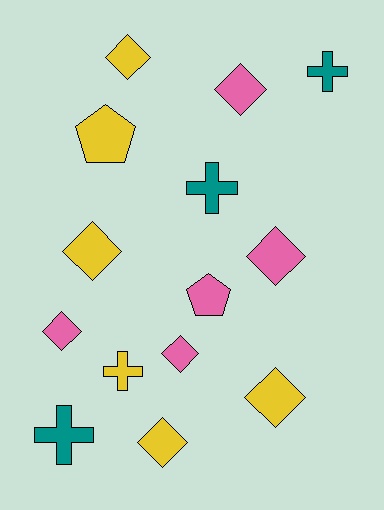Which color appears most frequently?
Yellow, with 6 objects.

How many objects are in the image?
There are 14 objects.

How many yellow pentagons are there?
There is 1 yellow pentagon.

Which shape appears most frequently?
Diamond, with 8 objects.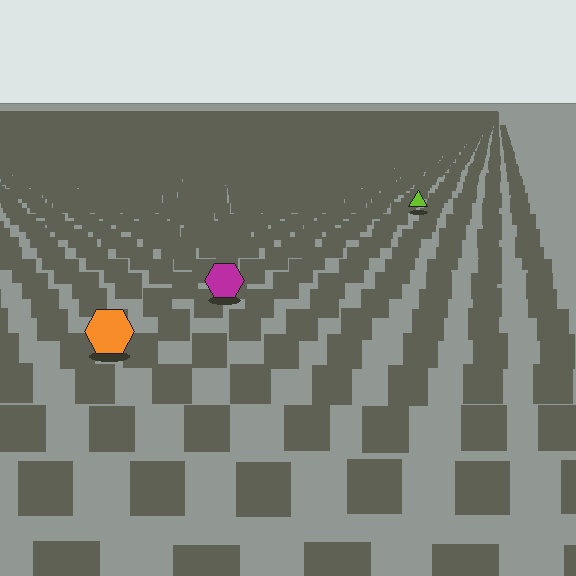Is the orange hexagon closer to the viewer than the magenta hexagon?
Yes. The orange hexagon is closer — you can tell from the texture gradient: the ground texture is coarser near it.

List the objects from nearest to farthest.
From nearest to farthest: the orange hexagon, the magenta hexagon, the lime triangle.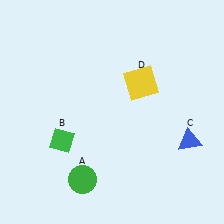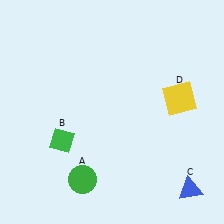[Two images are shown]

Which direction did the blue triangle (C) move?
The blue triangle (C) moved down.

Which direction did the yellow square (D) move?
The yellow square (D) moved right.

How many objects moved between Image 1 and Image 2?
2 objects moved between the two images.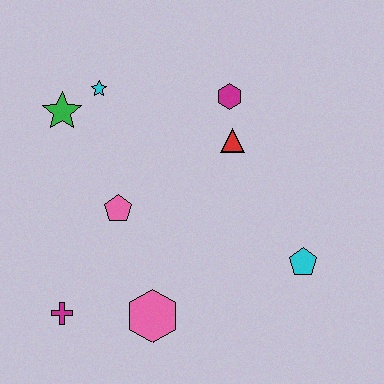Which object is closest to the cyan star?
The green star is closest to the cyan star.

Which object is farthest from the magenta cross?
The magenta hexagon is farthest from the magenta cross.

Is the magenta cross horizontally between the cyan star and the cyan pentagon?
No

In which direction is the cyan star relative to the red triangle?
The cyan star is to the left of the red triangle.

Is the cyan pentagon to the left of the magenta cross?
No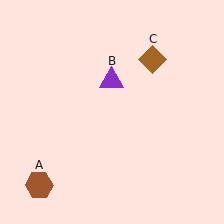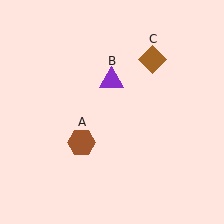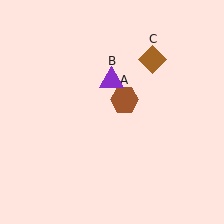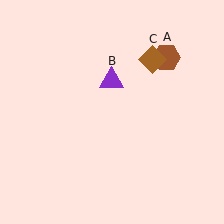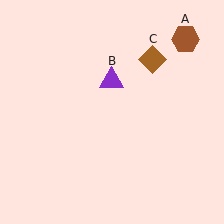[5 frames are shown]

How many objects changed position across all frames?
1 object changed position: brown hexagon (object A).